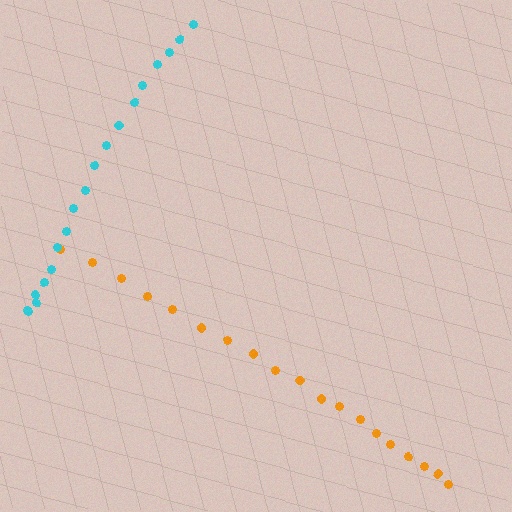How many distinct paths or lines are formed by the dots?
There are 2 distinct paths.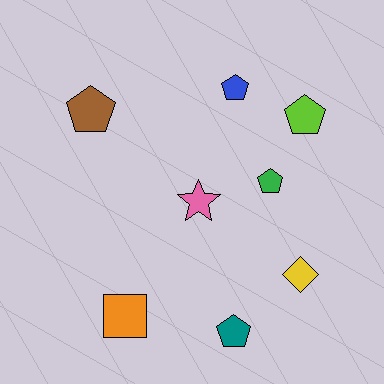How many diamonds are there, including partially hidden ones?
There is 1 diamond.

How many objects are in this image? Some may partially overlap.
There are 8 objects.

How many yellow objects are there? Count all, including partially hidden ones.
There is 1 yellow object.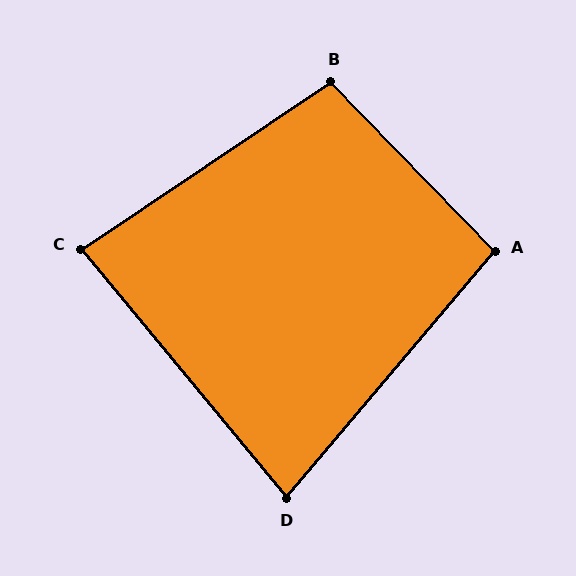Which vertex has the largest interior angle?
B, at approximately 100 degrees.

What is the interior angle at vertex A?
Approximately 96 degrees (obtuse).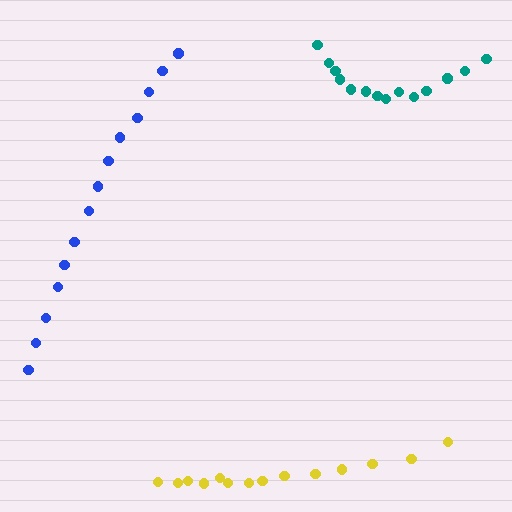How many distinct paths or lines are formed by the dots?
There are 3 distinct paths.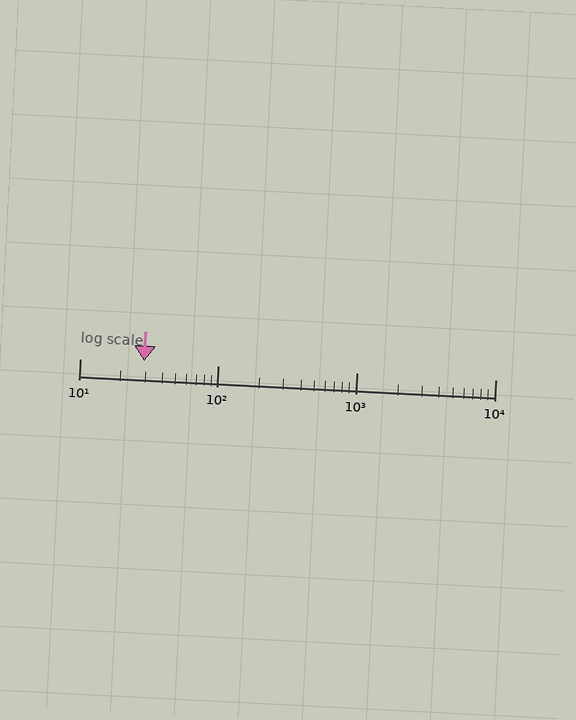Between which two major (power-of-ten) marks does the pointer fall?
The pointer is between 10 and 100.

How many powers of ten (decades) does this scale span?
The scale spans 3 decades, from 10 to 10000.